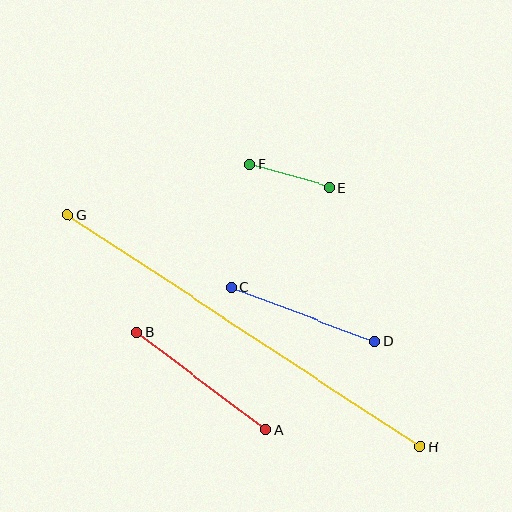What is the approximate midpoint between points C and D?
The midpoint is at approximately (303, 314) pixels.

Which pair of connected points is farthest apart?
Points G and H are farthest apart.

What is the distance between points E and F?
The distance is approximately 83 pixels.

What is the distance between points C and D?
The distance is approximately 154 pixels.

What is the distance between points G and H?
The distance is approximately 422 pixels.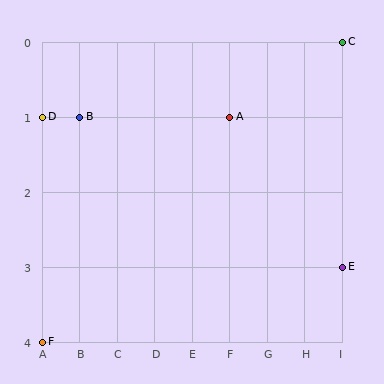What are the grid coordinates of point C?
Point C is at grid coordinates (I, 0).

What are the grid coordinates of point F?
Point F is at grid coordinates (A, 4).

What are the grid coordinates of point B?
Point B is at grid coordinates (B, 1).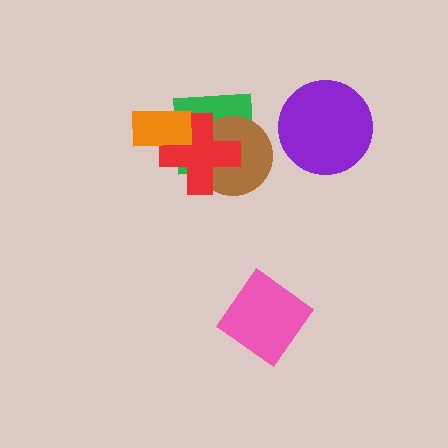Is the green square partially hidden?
Yes, it is partially covered by another shape.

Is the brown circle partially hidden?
Yes, it is partially covered by another shape.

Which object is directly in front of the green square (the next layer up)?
The brown circle is directly in front of the green square.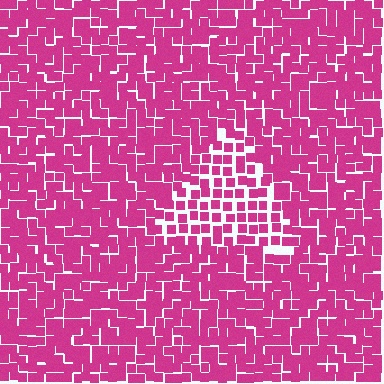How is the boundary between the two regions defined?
The boundary is defined by a change in element density (approximately 1.7x ratio). All elements are the same color, size, and shape.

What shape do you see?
I see a triangle.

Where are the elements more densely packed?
The elements are more densely packed outside the triangle boundary.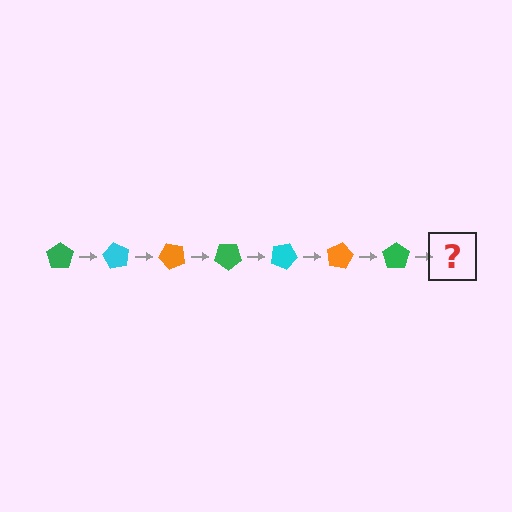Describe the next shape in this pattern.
It should be a cyan pentagon, rotated 420 degrees from the start.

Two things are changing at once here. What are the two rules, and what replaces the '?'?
The two rules are that it rotates 60 degrees each step and the color cycles through green, cyan, and orange. The '?' should be a cyan pentagon, rotated 420 degrees from the start.